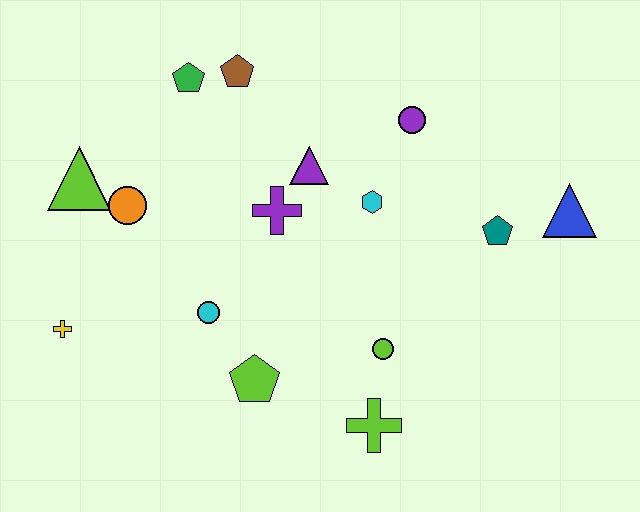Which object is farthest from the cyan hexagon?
The yellow cross is farthest from the cyan hexagon.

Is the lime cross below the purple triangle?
Yes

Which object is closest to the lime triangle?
The orange circle is closest to the lime triangle.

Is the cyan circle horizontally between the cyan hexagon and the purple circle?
No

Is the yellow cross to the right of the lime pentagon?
No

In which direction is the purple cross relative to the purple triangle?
The purple cross is below the purple triangle.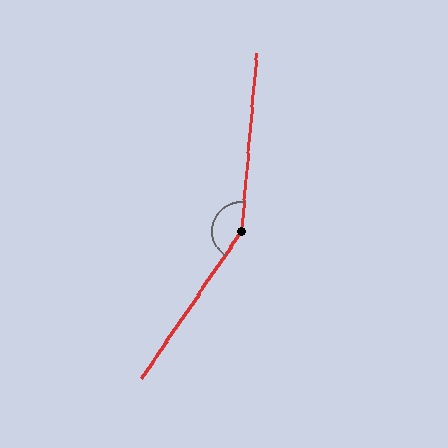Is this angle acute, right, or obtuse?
It is obtuse.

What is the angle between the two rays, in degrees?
Approximately 150 degrees.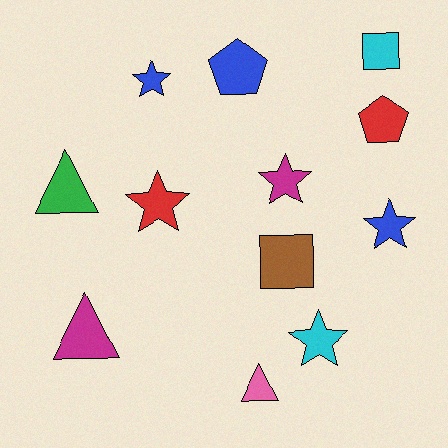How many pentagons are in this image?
There are 2 pentagons.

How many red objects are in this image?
There are 2 red objects.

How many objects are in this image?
There are 12 objects.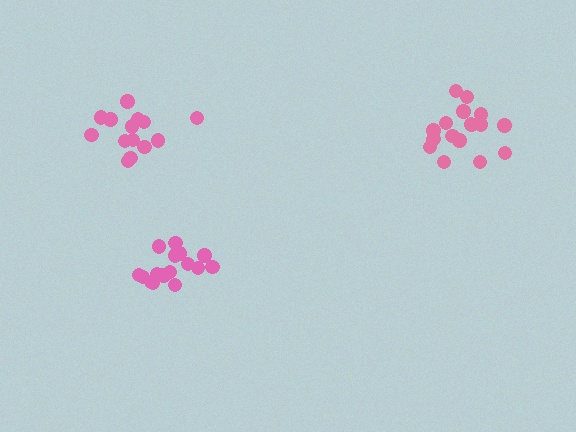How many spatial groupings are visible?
There are 3 spatial groupings.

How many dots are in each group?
Group 1: 16 dots, Group 2: 17 dots, Group 3: 14 dots (47 total).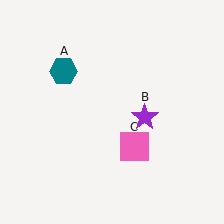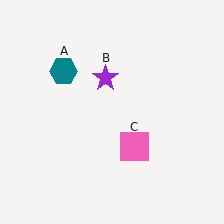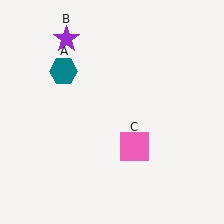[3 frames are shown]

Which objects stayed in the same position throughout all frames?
Teal hexagon (object A) and pink square (object C) remained stationary.